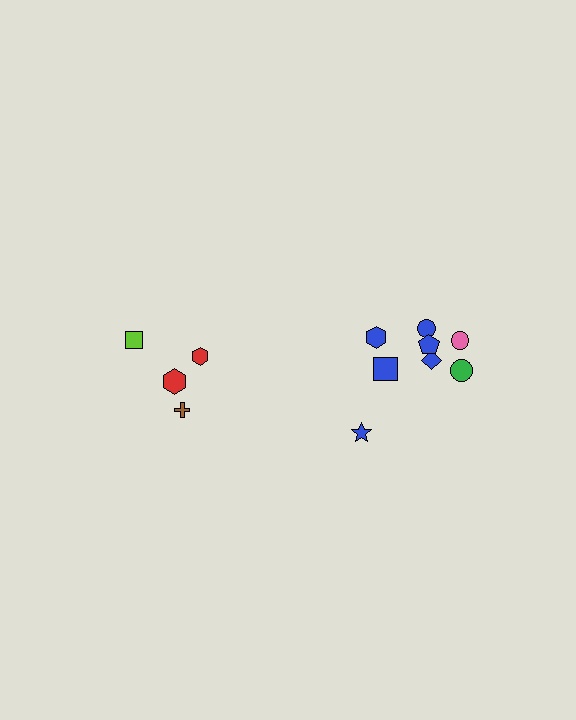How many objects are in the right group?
There are 8 objects.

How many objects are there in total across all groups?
There are 12 objects.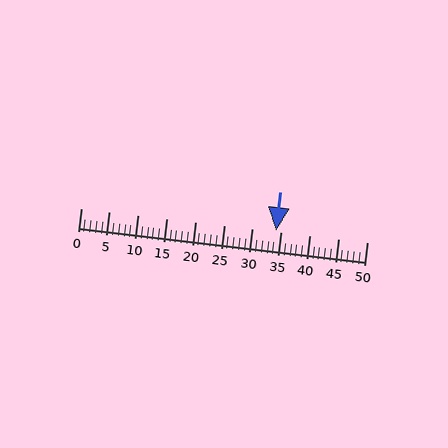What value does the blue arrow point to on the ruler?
The blue arrow points to approximately 34.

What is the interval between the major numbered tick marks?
The major tick marks are spaced 5 units apart.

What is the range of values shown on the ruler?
The ruler shows values from 0 to 50.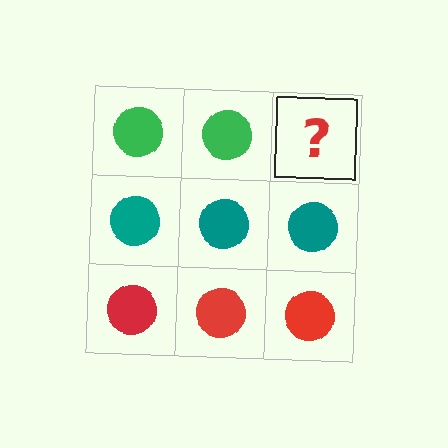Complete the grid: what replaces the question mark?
The question mark should be replaced with a green circle.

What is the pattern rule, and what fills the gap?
The rule is that each row has a consistent color. The gap should be filled with a green circle.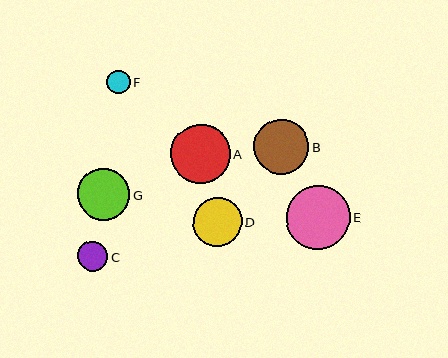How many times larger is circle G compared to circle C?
Circle G is approximately 1.7 times the size of circle C.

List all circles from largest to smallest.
From largest to smallest: E, A, B, G, D, C, F.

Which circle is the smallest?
Circle F is the smallest with a size of approximately 23 pixels.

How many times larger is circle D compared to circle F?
Circle D is approximately 2.1 times the size of circle F.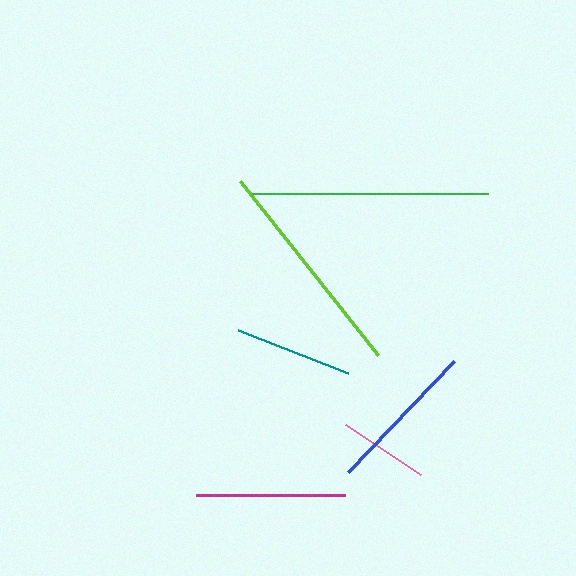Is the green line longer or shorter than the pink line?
The green line is longer than the pink line.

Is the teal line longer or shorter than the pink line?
The teal line is longer than the pink line.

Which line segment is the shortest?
The pink line is the shortest at approximately 90 pixels.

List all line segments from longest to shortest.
From longest to shortest: green, lime, blue, magenta, teal, pink.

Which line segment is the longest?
The green line is the longest at approximately 235 pixels.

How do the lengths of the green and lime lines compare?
The green and lime lines are approximately the same length.